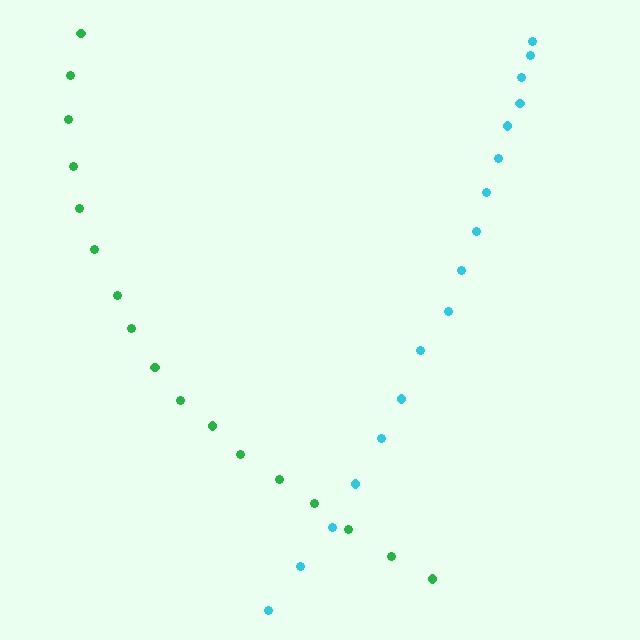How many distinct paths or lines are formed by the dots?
There are 2 distinct paths.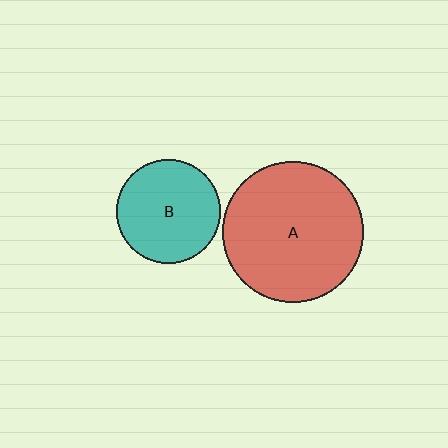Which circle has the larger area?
Circle A (red).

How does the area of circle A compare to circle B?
Approximately 1.8 times.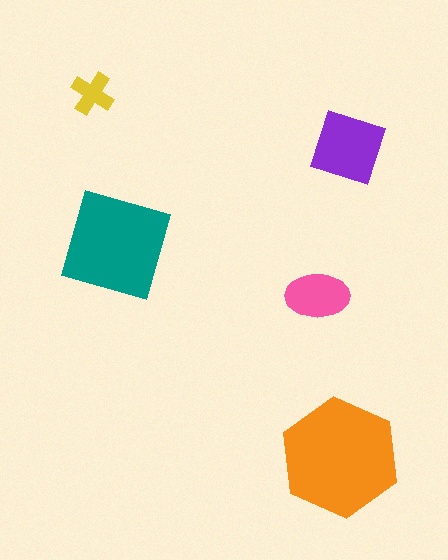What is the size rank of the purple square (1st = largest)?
3rd.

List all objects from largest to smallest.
The orange hexagon, the teal diamond, the purple square, the pink ellipse, the yellow cross.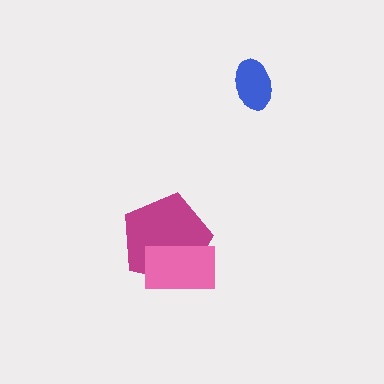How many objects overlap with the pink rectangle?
1 object overlaps with the pink rectangle.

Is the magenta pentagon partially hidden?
Yes, it is partially covered by another shape.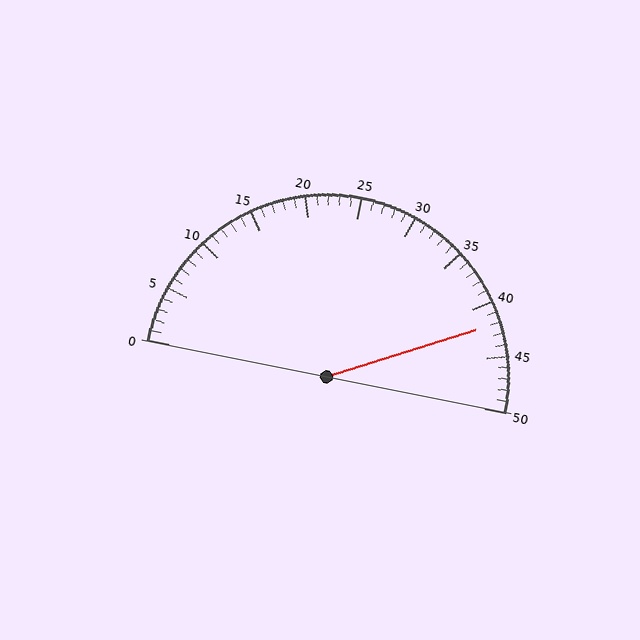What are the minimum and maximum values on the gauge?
The gauge ranges from 0 to 50.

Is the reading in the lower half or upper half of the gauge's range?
The reading is in the upper half of the range (0 to 50).